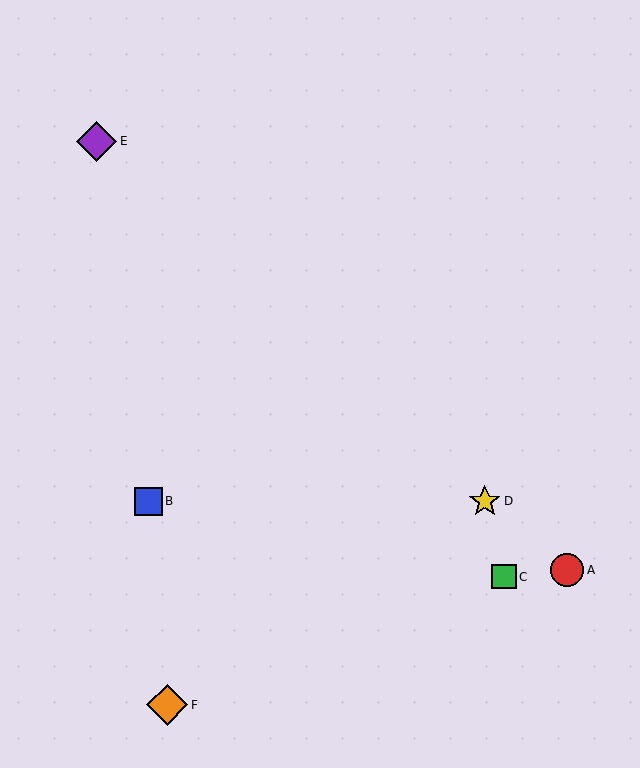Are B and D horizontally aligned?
Yes, both are at y≈501.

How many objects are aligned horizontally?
2 objects (B, D) are aligned horizontally.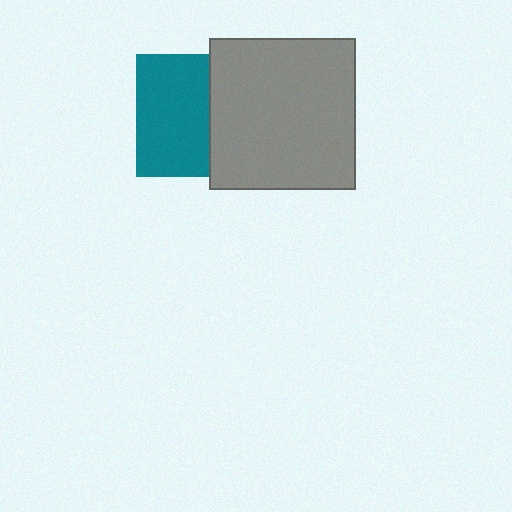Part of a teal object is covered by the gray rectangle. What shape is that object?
It is a square.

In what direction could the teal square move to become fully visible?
The teal square could move left. That would shift it out from behind the gray rectangle entirely.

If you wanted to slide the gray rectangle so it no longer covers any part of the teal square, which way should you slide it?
Slide it right — that is the most direct way to separate the two shapes.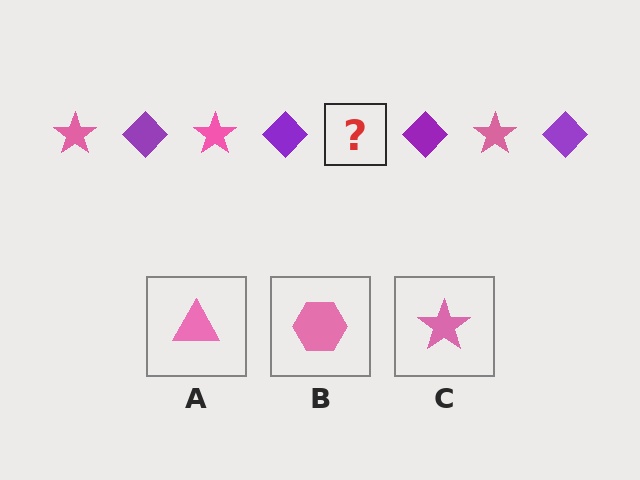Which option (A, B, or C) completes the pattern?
C.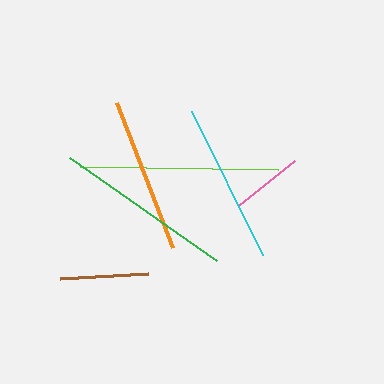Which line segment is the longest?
The lime line is the longest at approximately 198 pixels.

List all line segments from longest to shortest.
From longest to shortest: lime, green, cyan, orange, brown, pink.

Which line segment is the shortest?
The pink line is the shortest at approximately 72 pixels.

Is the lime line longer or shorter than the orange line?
The lime line is longer than the orange line.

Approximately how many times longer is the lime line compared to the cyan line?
The lime line is approximately 1.2 times the length of the cyan line.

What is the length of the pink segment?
The pink segment is approximately 72 pixels long.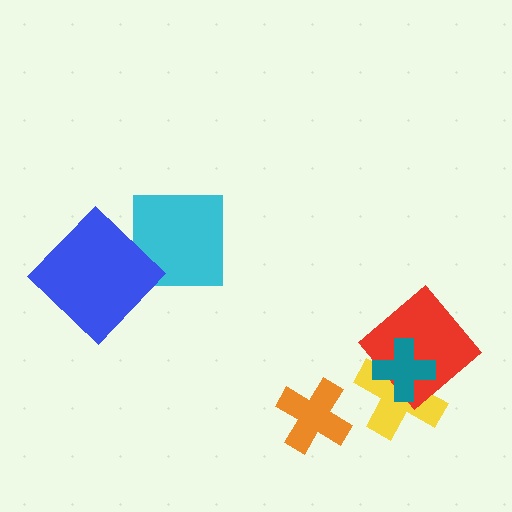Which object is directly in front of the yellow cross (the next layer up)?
The red diamond is directly in front of the yellow cross.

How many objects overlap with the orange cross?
0 objects overlap with the orange cross.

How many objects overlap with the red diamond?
2 objects overlap with the red diamond.